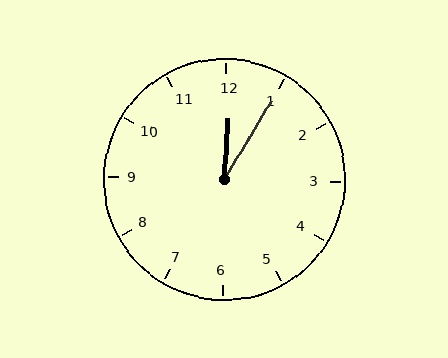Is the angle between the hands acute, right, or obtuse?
It is acute.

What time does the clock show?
12:05.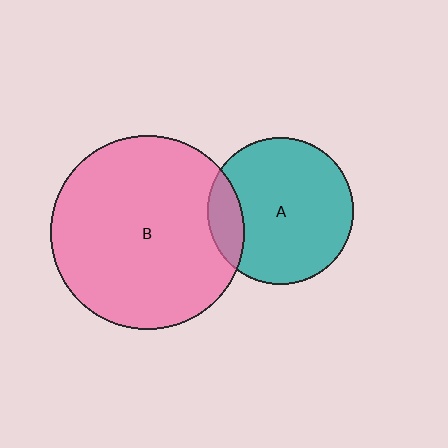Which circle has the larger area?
Circle B (pink).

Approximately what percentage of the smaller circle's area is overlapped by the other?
Approximately 15%.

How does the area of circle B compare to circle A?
Approximately 1.8 times.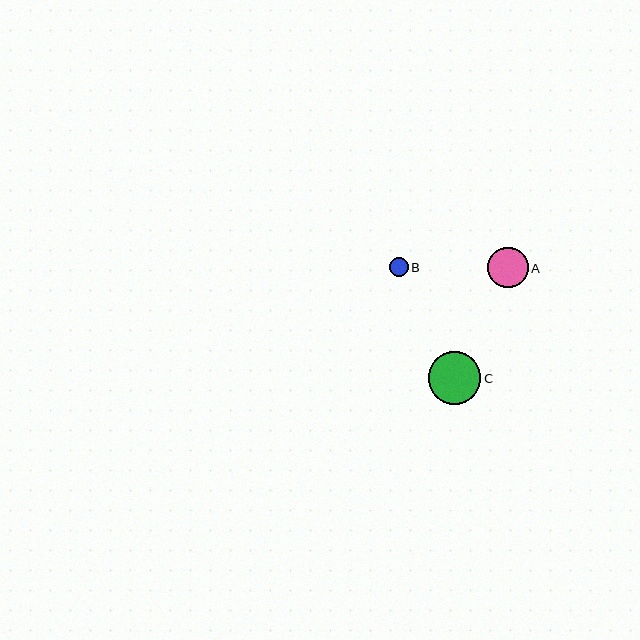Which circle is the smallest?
Circle B is the smallest with a size of approximately 19 pixels.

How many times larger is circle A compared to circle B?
Circle A is approximately 2.2 times the size of circle B.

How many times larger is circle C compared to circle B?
Circle C is approximately 2.8 times the size of circle B.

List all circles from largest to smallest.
From largest to smallest: C, A, B.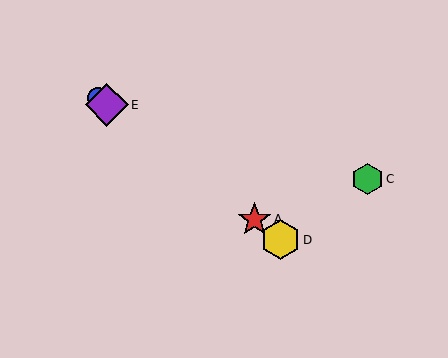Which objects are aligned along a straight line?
Objects A, B, D, E are aligned along a straight line.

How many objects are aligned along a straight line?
4 objects (A, B, D, E) are aligned along a straight line.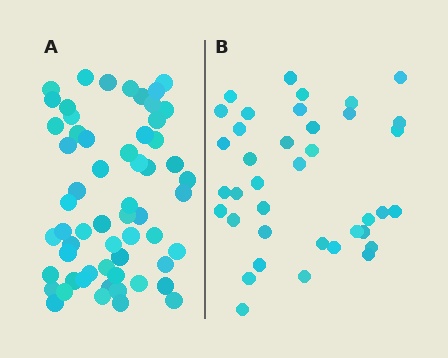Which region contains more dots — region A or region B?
Region A (the left region) has more dots.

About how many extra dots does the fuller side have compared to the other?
Region A has approximately 20 more dots than region B.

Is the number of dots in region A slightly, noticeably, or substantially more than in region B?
Region A has substantially more. The ratio is roughly 1.6 to 1.